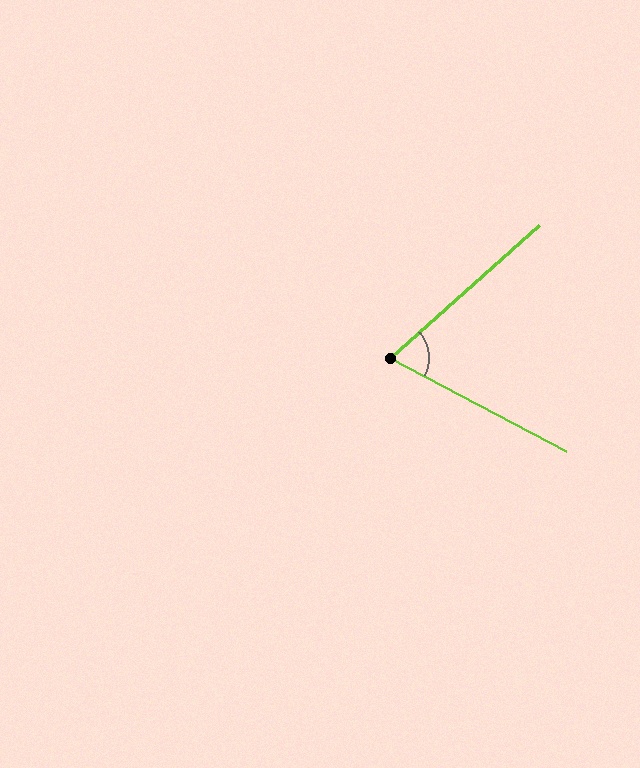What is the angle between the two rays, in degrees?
Approximately 70 degrees.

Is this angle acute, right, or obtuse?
It is acute.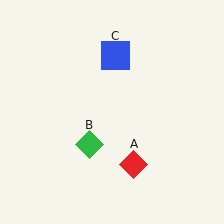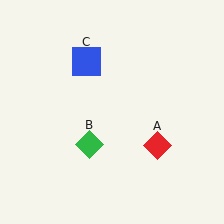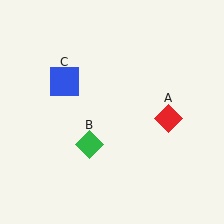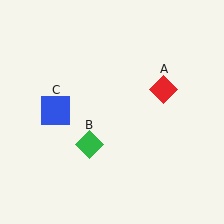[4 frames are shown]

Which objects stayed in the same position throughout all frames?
Green diamond (object B) remained stationary.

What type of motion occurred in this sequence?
The red diamond (object A), blue square (object C) rotated counterclockwise around the center of the scene.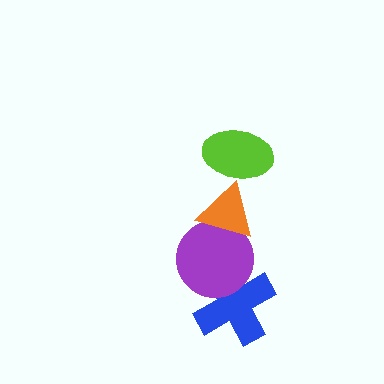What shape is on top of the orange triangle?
The lime ellipse is on top of the orange triangle.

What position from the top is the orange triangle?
The orange triangle is 2nd from the top.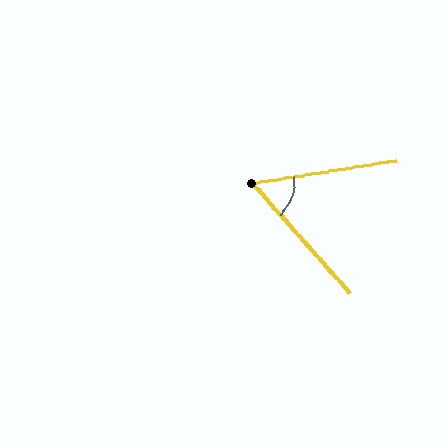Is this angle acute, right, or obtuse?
It is acute.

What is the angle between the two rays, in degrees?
Approximately 57 degrees.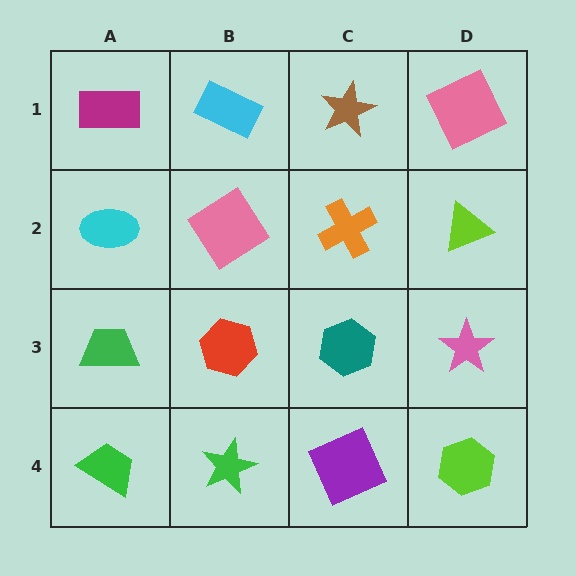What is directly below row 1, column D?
A lime triangle.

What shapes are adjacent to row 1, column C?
An orange cross (row 2, column C), a cyan rectangle (row 1, column B), a pink square (row 1, column D).